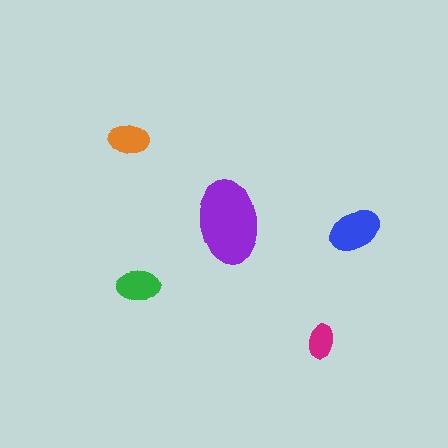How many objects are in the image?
There are 5 objects in the image.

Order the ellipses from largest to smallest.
the purple one, the blue one, the green one, the orange one, the magenta one.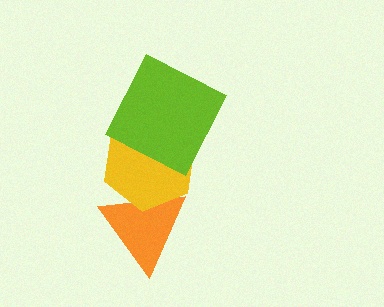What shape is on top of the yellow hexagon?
The lime square is on top of the yellow hexagon.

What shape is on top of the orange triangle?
The yellow hexagon is on top of the orange triangle.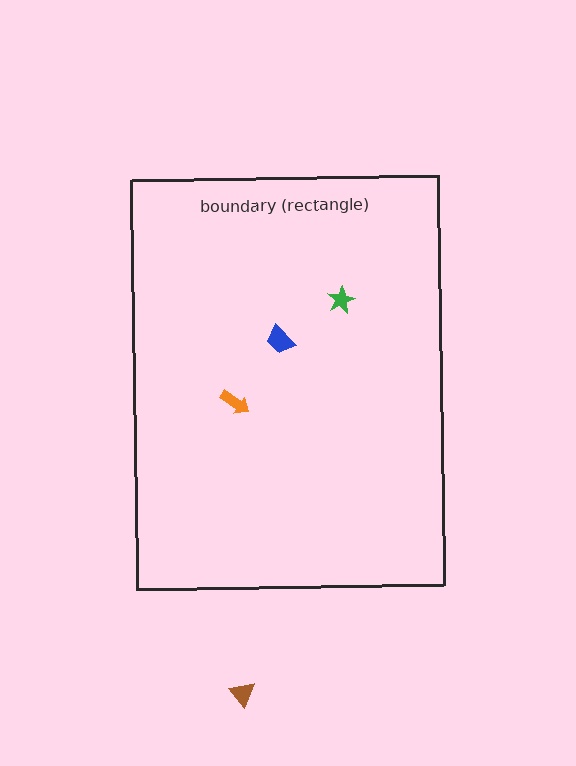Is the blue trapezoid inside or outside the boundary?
Inside.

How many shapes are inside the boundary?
3 inside, 1 outside.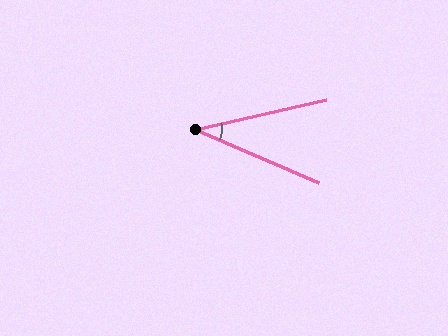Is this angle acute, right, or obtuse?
It is acute.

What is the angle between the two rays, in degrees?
Approximately 36 degrees.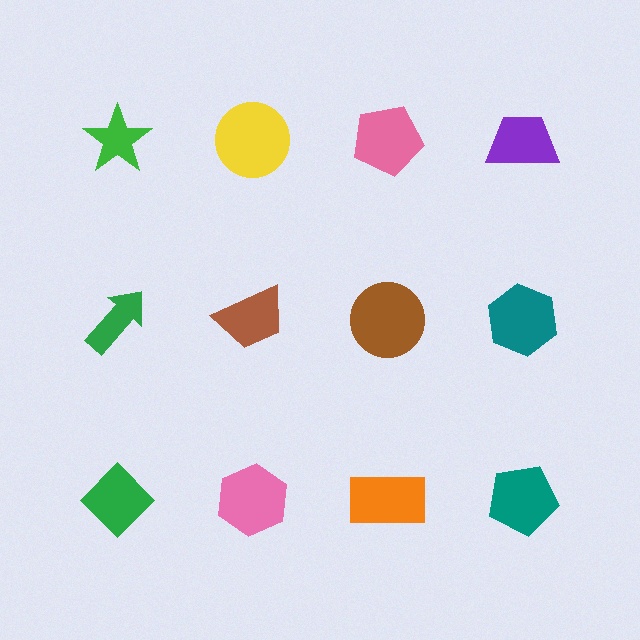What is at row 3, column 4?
A teal pentagon.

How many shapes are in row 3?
4 shapes.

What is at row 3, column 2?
A pink hexagon.